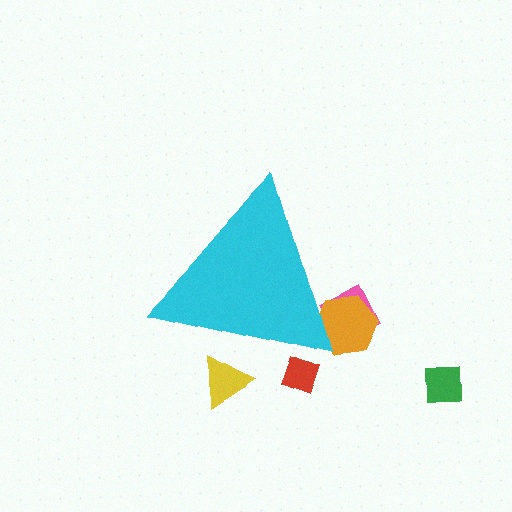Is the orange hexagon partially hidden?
Yes, the orange hexagon is partially hidden behind the cyan triangle.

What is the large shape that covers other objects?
A cyan triangle.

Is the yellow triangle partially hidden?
Yes, the yellow triangle is partially hidden behind the cyan triangle.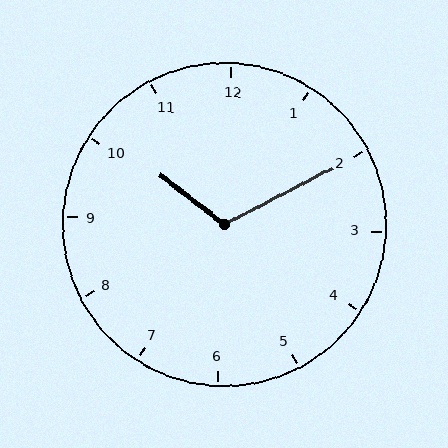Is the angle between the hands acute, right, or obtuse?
It is obtuse.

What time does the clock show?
10:10.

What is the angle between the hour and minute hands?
Approximately 115 degrees.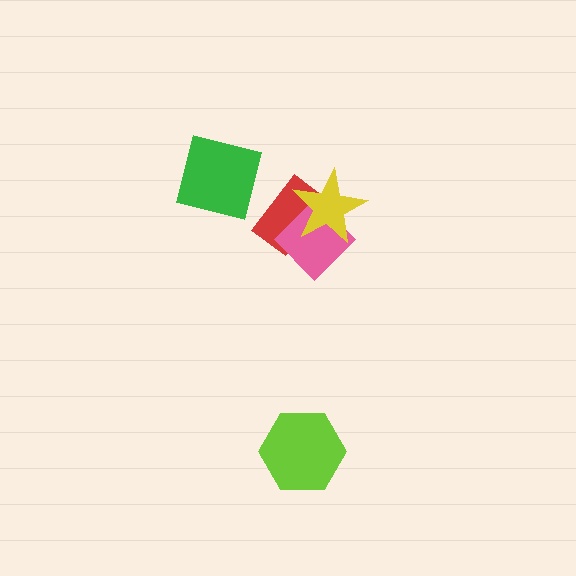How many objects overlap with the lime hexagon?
0 objects overlap with the lime hexagon.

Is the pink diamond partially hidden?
Yes, it is partially covered by another shape.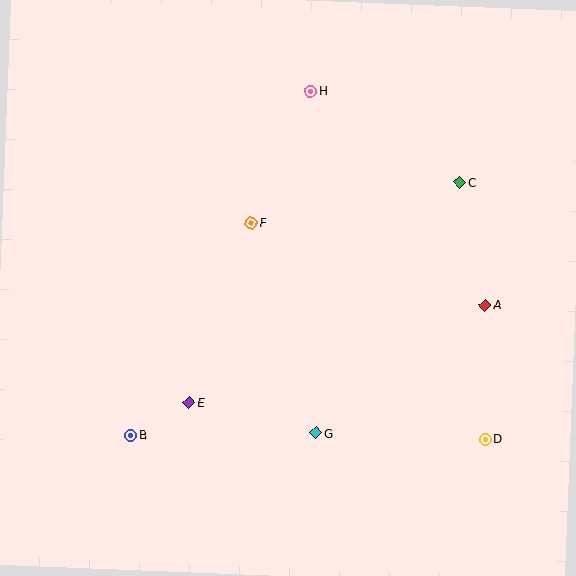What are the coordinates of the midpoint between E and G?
The midpoint between E and G is at (253, 418).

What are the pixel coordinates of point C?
Point C is at (460, 182).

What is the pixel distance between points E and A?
The distance between E and A is 311 pixels.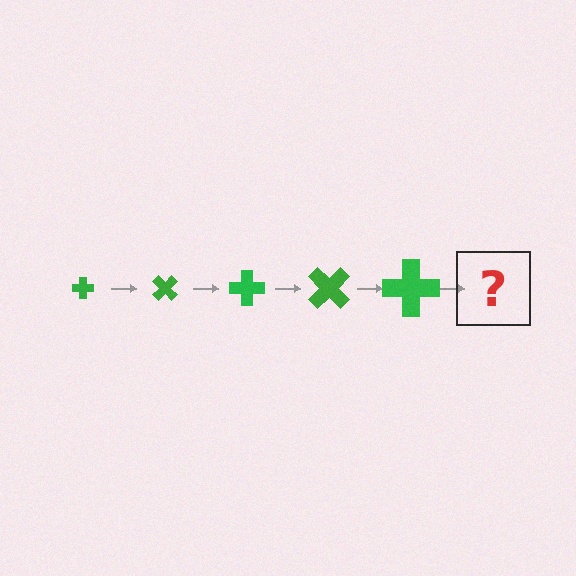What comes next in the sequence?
The next element should be a cross, larger than the previous one and rotated 225 degrees from the start.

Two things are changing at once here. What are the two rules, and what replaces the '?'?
The two rules are that the cross grows larger each step and it rotates 45 degrees each step. The '?' should be a cross, larger than the previous one and rotated 225 degrees from the start.